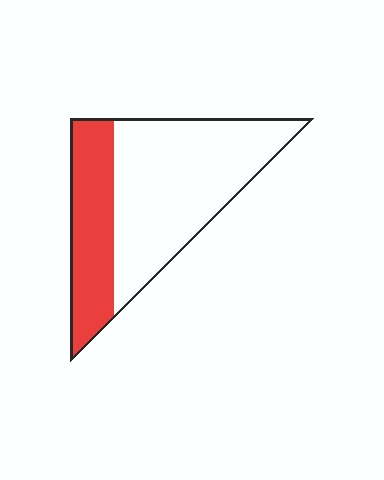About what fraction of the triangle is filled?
About one third (1/3).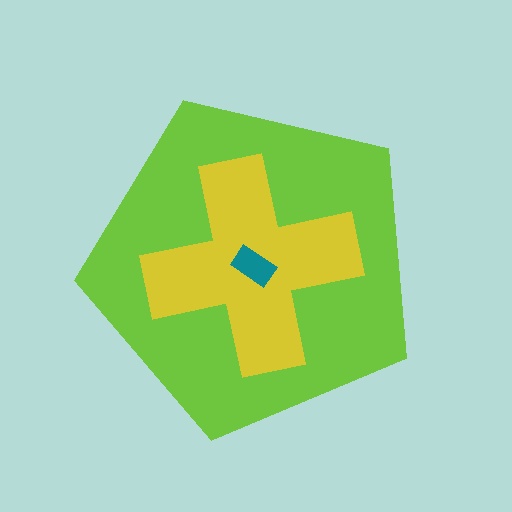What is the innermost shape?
The teal rectangle.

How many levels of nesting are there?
3.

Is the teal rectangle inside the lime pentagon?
Yes.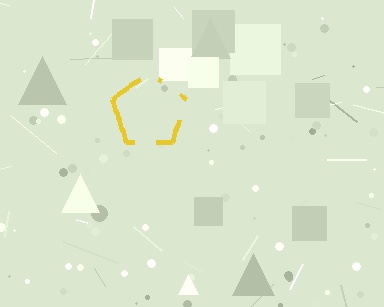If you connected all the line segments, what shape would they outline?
They would outline a pentagon.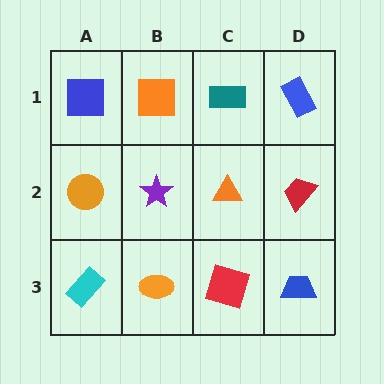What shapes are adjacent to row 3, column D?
A red trapezoid (row 2, column D), a red square (row 3, column C).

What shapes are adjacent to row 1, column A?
An orange circle (row 2, column A), an orange square (row 1, column B).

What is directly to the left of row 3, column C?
An orange ellipse.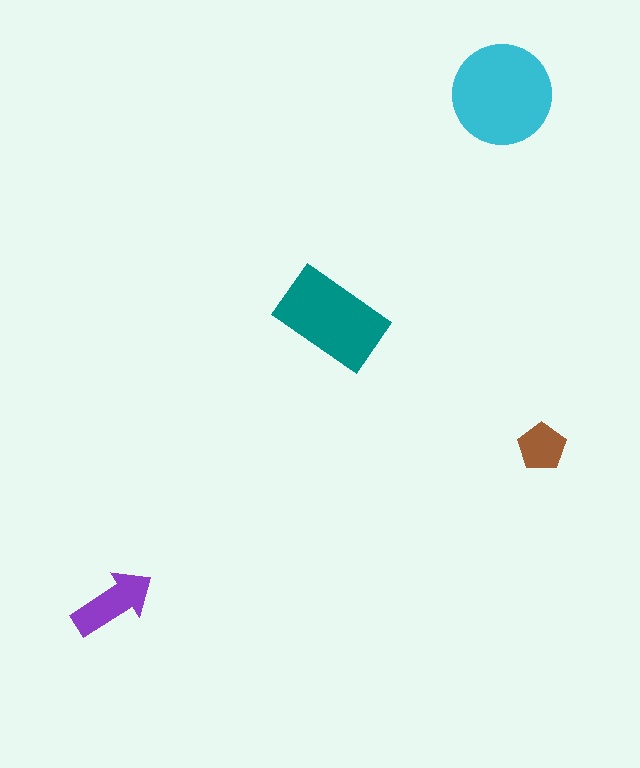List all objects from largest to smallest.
The cyan circle, the teal rectangle, the purple arrow, the brown pentagon.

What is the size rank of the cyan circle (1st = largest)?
1st.